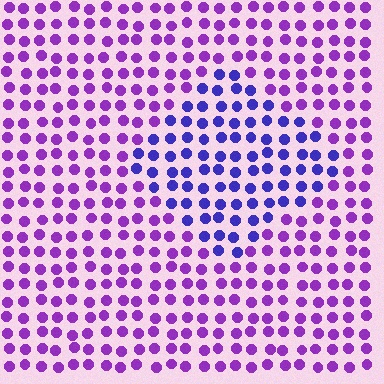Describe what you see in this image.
The image is filled with small purple elements in a uniform arrangement. A diamond-shaped region is visible where the elements are tinted to a slightly different hue, forming a subtle color boundary.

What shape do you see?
I see a diamond.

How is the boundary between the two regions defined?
The boundary is defined purely by a slight shift in hue (about 37 degrees). Spacing, size, and orientation are identical on both sides.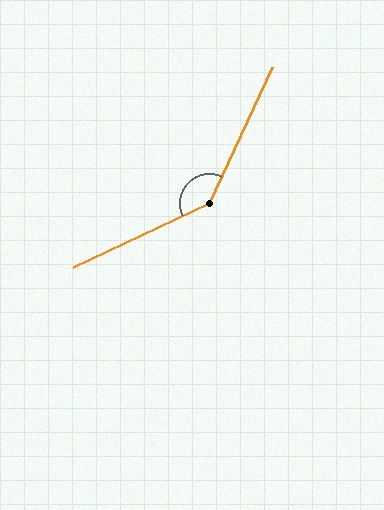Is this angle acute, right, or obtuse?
It is obtuse.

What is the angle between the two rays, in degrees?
Approximately 140 degrees.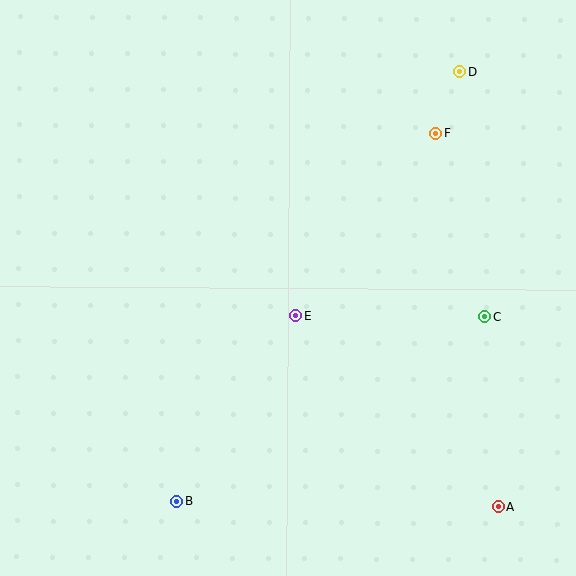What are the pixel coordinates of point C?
Point C is at (485, 317).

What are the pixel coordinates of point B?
Point B is at (176, 501).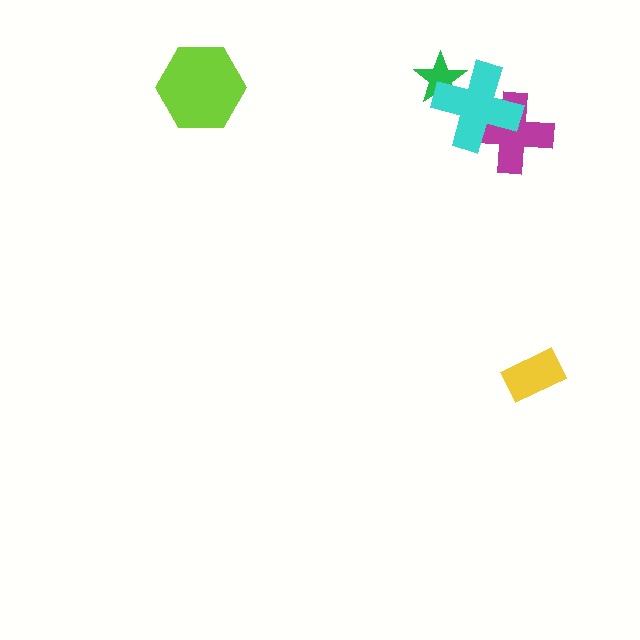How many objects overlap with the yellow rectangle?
0 objects overlap with the yellow rectangle.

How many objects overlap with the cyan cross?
2 objects overlap with the cyan cross.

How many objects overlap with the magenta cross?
1 object overlaps with the magenta cross.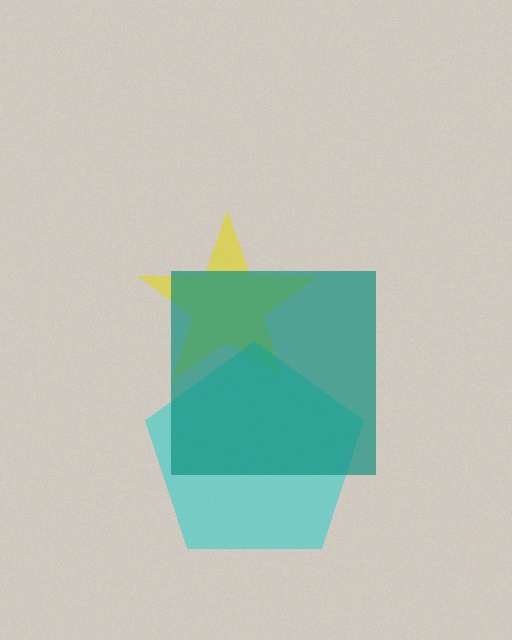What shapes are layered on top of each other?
The layered shapes are: a yellow star, a cyan pentagon, a teal square.